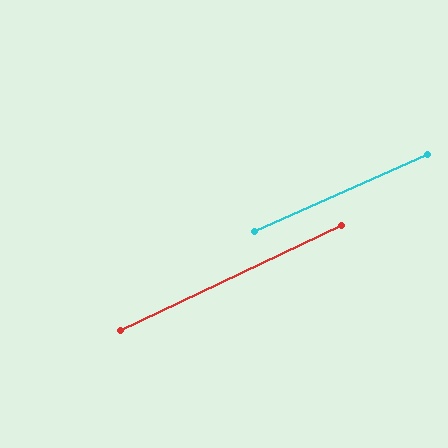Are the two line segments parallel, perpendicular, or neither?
Parallel — their directions differ by only 1.5°.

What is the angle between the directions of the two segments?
Approximately 1 degree.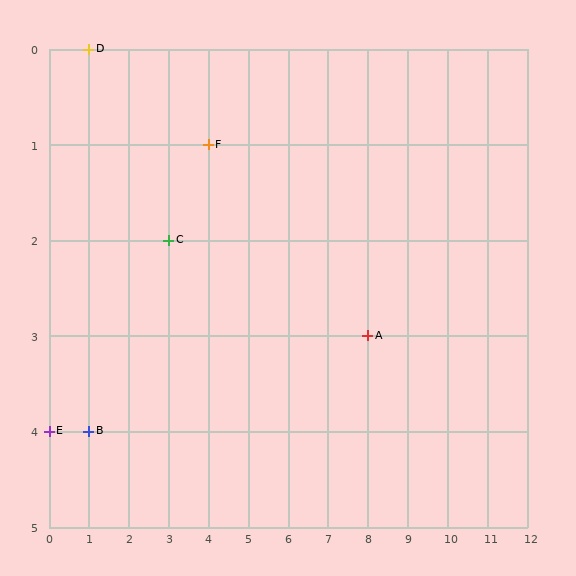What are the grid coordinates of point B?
Point B is at grid coordinates (1, 4).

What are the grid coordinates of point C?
Point C is at grid coordinates (3, 2).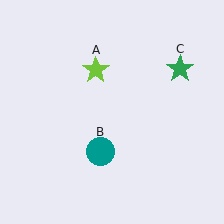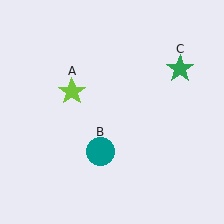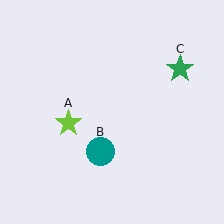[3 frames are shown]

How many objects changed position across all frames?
1 object changed position: lime star (object A).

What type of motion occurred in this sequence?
The lime star (object A) rotated counterclockwise around the center of the scene.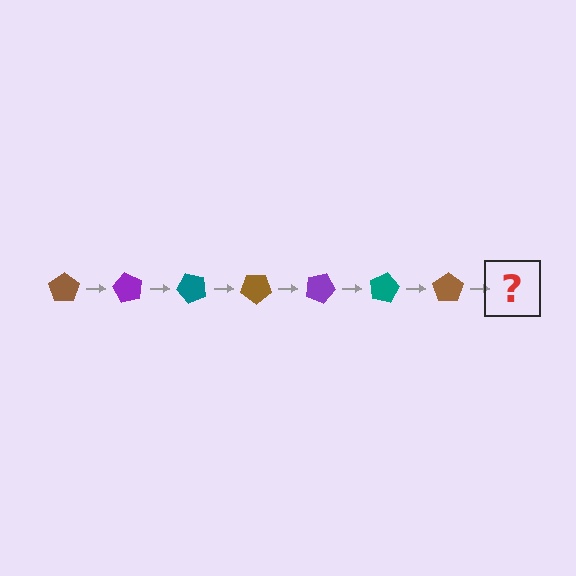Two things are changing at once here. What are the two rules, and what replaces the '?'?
The two rules are that it rotates 60 degrees each step and the color cycles through brown, purple, and teal. The '?' should be a purple pentagon, rotated 420 degrees from the start.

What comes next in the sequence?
The next element should be a purple pentagon, rotated 420 degrees from the start.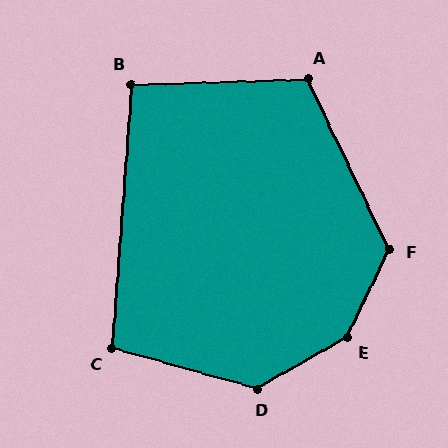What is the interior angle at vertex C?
Approximately 101 degrees (obtuse).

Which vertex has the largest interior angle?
E, at approximately 145 degrees.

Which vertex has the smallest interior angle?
B, at approximately 96 degrees.